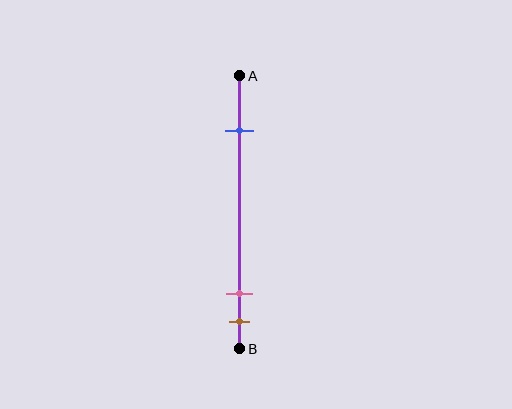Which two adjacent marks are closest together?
The pink and brown marks are the closest adjacent pair.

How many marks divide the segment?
There are 3 marks dividing the segment.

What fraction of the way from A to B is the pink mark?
The pink mark is approximately 80% (0.8) of the way from A to B.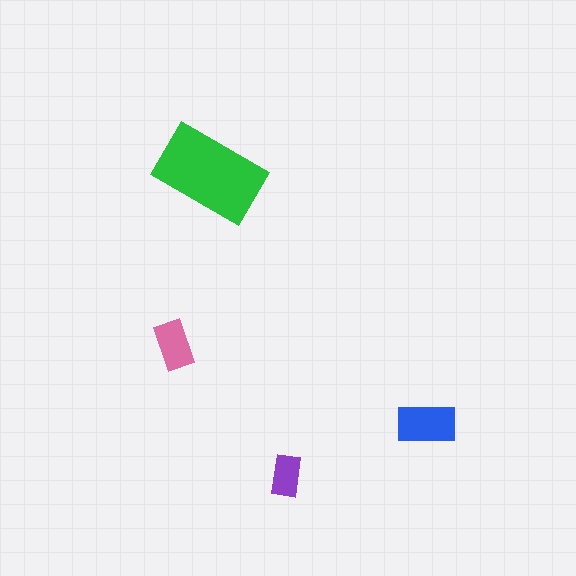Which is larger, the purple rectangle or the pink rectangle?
The pink one.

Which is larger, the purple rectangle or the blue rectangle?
The blue one.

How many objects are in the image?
There are 4 objects in the image.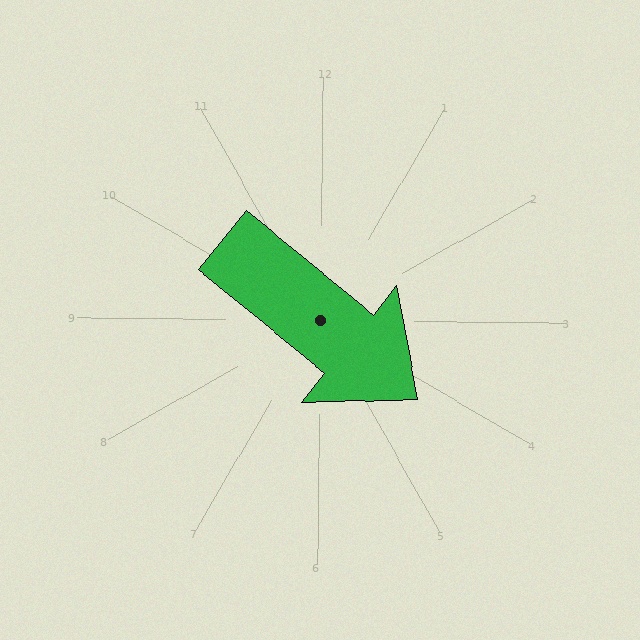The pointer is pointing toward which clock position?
Roughly 4 o'clock.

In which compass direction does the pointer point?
Southeast.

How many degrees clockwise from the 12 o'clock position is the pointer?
Approximately 129 degrees.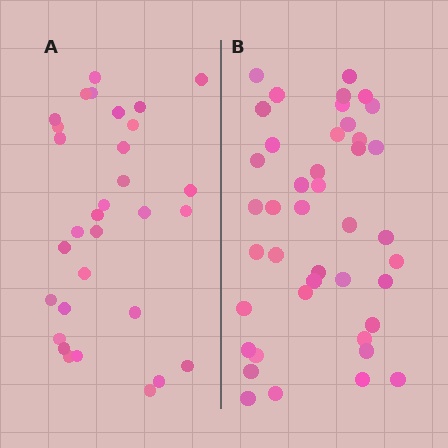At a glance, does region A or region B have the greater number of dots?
Region B (the right region) has more dots.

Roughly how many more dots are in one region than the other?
Region B has roughly 12 or so more dots than region A.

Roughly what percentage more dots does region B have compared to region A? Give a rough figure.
About 35% more.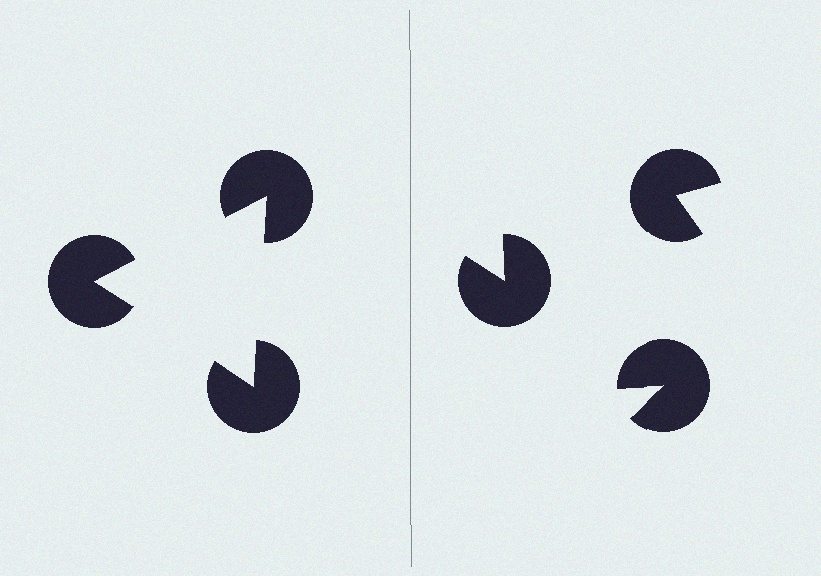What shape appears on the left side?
An illusory triangle.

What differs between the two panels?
The pac-man discs are positioned identically on both sides; only the wedge orientations differ. On the left they align to a triangle; on the right they are misaligned.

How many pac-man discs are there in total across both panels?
6 — 3 on each side.